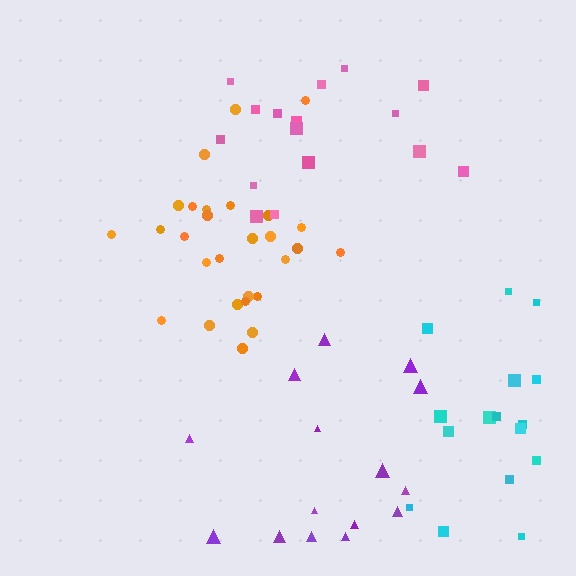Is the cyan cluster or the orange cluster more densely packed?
Orange.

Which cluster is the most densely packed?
Orange.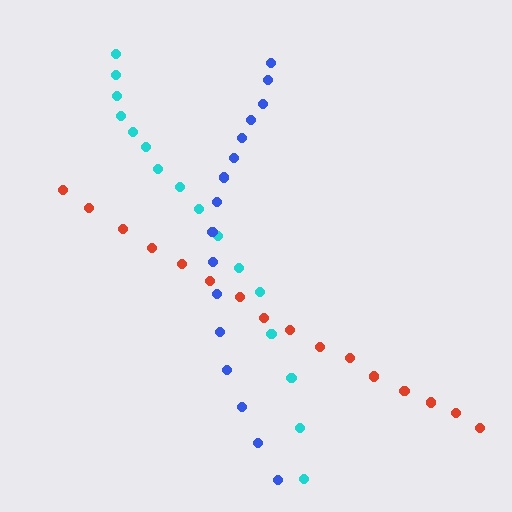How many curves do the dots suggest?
There are 3 distinct paths.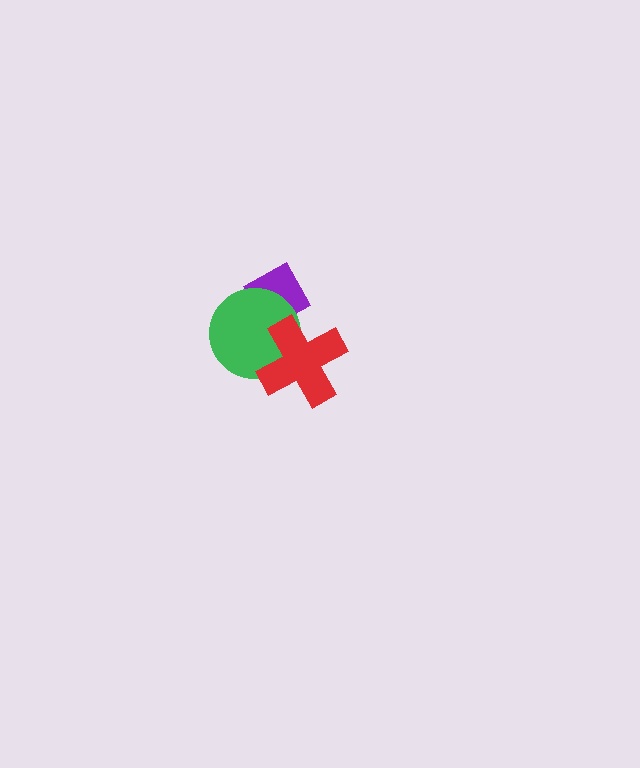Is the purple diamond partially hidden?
Yes, it is partially covered by another shape.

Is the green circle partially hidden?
Yes, it is partially covered by another shape.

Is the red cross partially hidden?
No, no other shape covers it.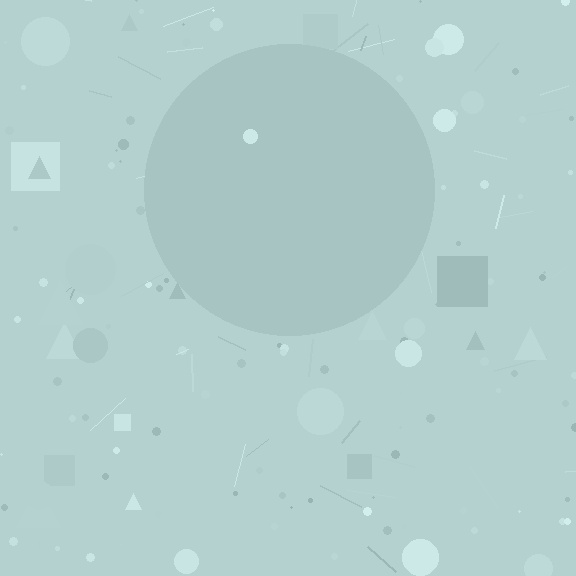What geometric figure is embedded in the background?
A circle is embedded in the background.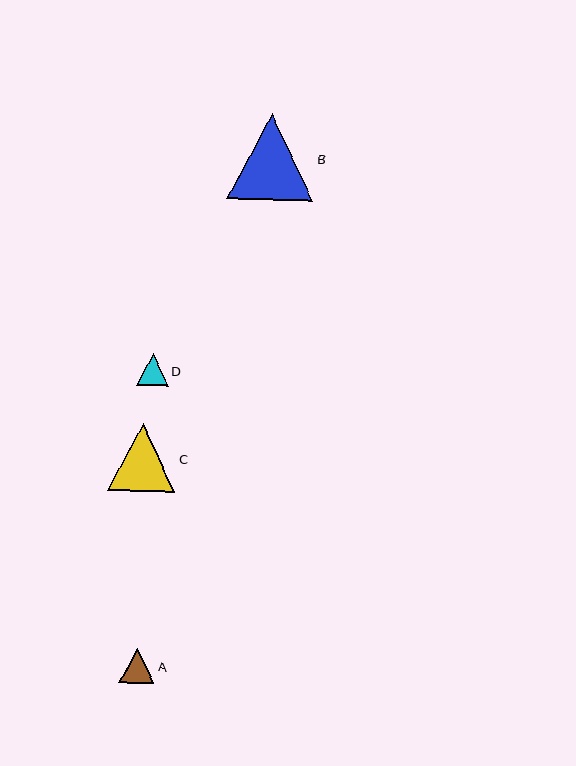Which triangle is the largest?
Triangle B is the largest with a size of approximately 87 pixels.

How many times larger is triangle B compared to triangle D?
Triangle B is approximately 2.7 times the size of triangle D.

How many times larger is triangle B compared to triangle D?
Triangle B is approximately 2.7 times the size of triangle D.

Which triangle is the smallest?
Triangle D is the smallest with a size of approximately 32 pixels.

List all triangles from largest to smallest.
From largest to smallest: B, C, A, D.